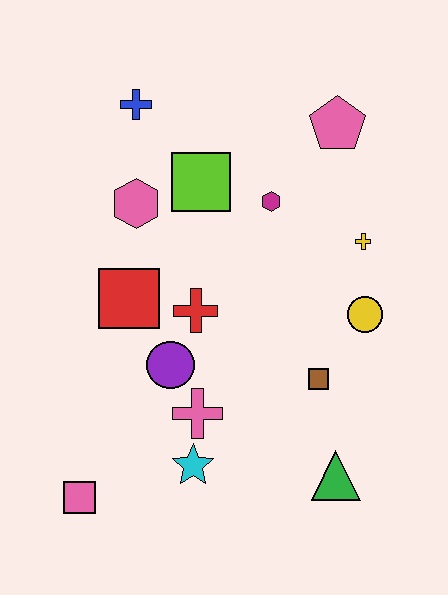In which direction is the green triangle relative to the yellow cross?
The green triangle is below the yellow cross.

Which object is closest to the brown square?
The yellow circle is closest to the brown square.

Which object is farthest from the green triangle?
The blue cross is farthest from the green triangle.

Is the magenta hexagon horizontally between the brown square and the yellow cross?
No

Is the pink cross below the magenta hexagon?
Yes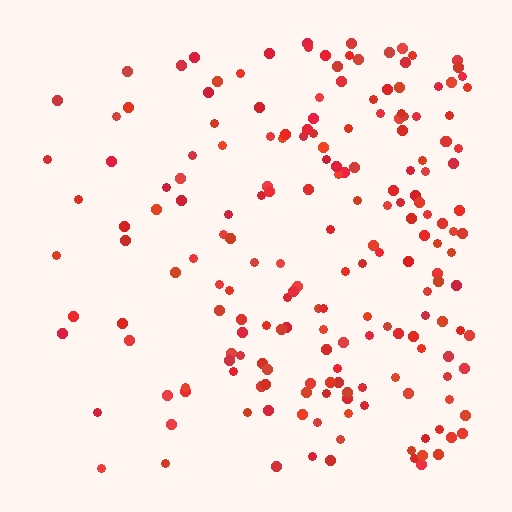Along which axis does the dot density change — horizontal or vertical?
Horizontal.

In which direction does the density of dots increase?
From left to right, with the right side densest.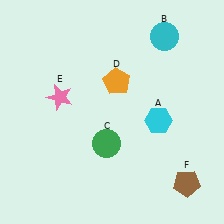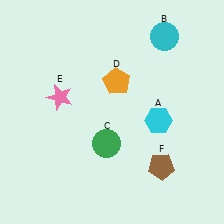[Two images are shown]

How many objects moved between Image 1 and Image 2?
1 object moved between the two images.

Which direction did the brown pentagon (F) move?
The brown pentagon (F) moved left.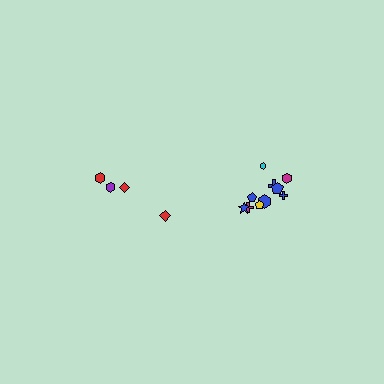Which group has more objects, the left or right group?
The right group.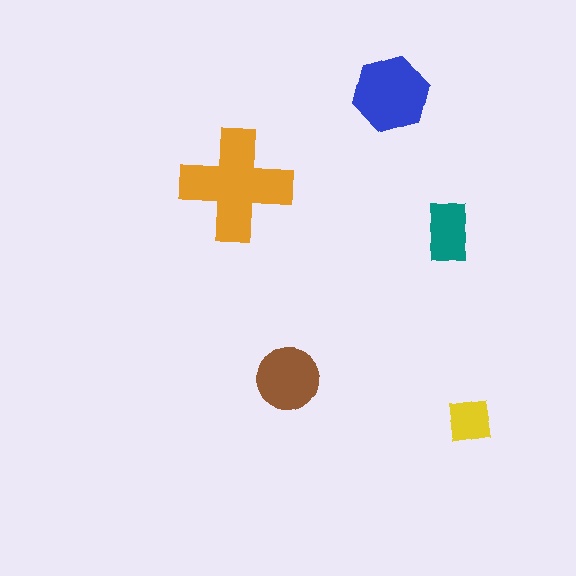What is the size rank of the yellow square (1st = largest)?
5th.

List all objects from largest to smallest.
The orange cross, the blue hexagon, the brown circle, the teal rectangle, the yellow square.